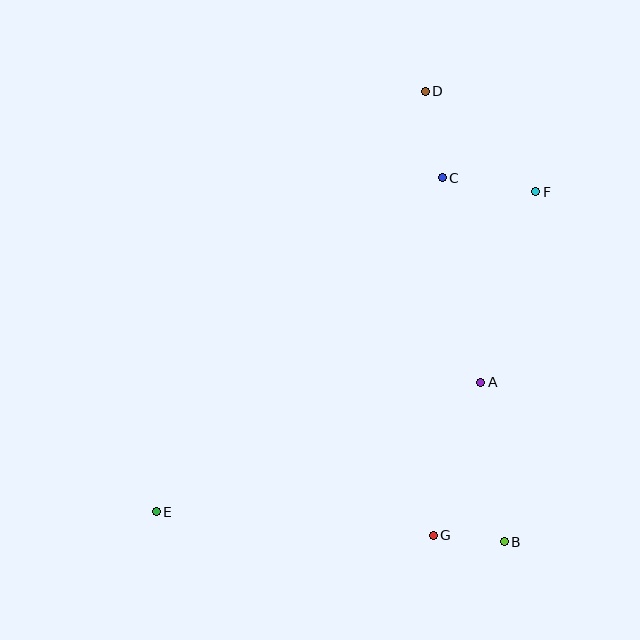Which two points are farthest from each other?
Points D and E are farthest from each other.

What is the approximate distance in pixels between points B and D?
The distance between B and D is approximately 457 pixels.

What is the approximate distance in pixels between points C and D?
The distance between C and D is approximately 88 pixels.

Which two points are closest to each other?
Points B and G are closest to each other.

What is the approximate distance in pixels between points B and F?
The distance between B and F is approximately 352 pixels.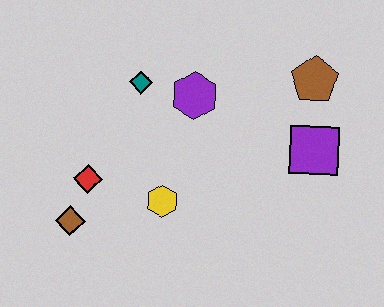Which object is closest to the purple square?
The brown pentagon is closest to the purple square.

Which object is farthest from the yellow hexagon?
The brown pentagon is farthest from the yellow hexagon.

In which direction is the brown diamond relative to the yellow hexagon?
The brown diamond is to the left of the yellow hexagon.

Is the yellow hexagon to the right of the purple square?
No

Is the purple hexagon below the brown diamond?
No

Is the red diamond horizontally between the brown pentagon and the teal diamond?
No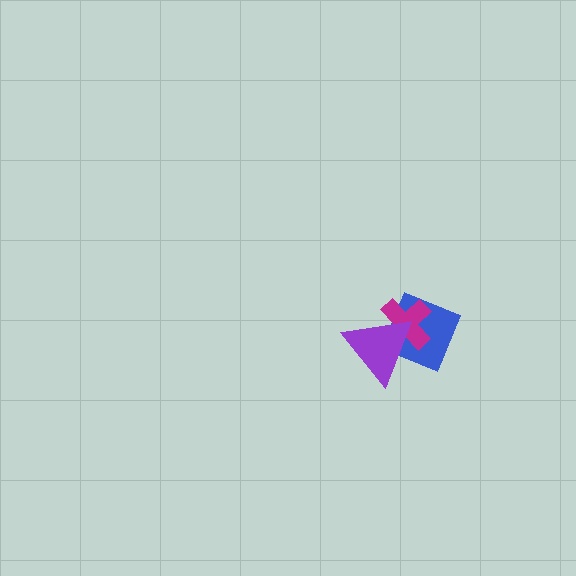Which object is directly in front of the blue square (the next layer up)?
The magenta cross is directly in front of the blue square.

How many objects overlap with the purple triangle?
2 objects overlap with the purple triangle.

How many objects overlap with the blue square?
2 objects overlap with the blue square.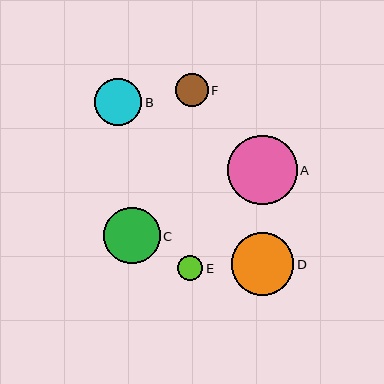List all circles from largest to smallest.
From largest to smallest: A, D, C, B, F, E.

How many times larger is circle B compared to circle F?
Circle B is approximately 1.4 times the size of circle F.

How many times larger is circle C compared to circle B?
Circle C is approximately 1.2 times the size of circle B.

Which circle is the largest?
Circle A is the largest with a size of approximately 69 pixels.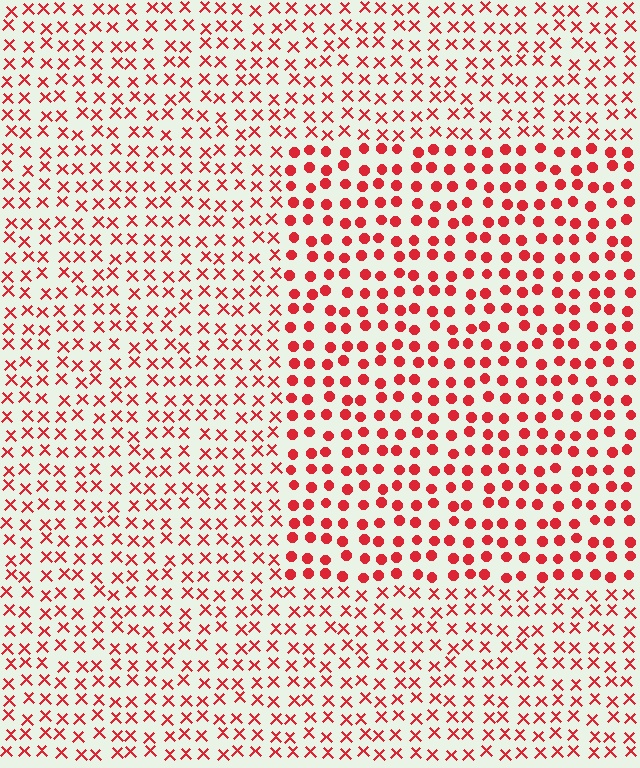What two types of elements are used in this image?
The image uses circles inside the rectangle region and X marks outside it.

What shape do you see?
I see a rectangle.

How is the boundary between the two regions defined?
The boundary is defined by a change in element shape: circles inside vs. X marks outside. All elements share the same color and spacing.